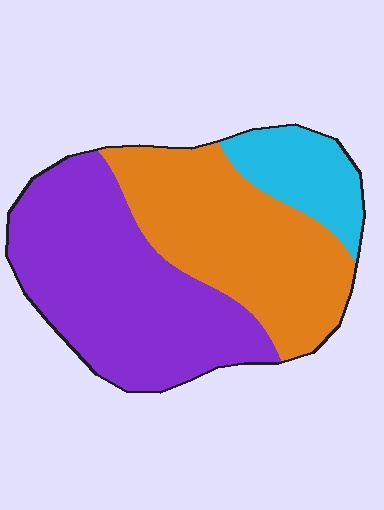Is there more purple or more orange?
Purple.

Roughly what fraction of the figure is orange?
Orange takes up about three eighths (3/8) of the figure.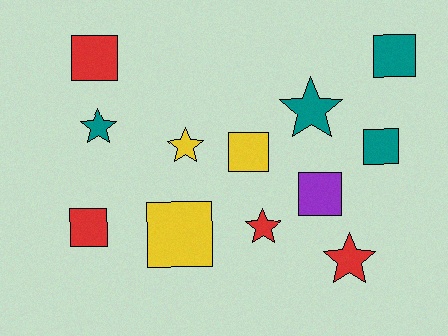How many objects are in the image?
There are 12 objects.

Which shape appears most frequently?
Square, with 7 objects.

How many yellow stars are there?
There is 1 yellow star.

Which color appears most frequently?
Teal, with 4 objects.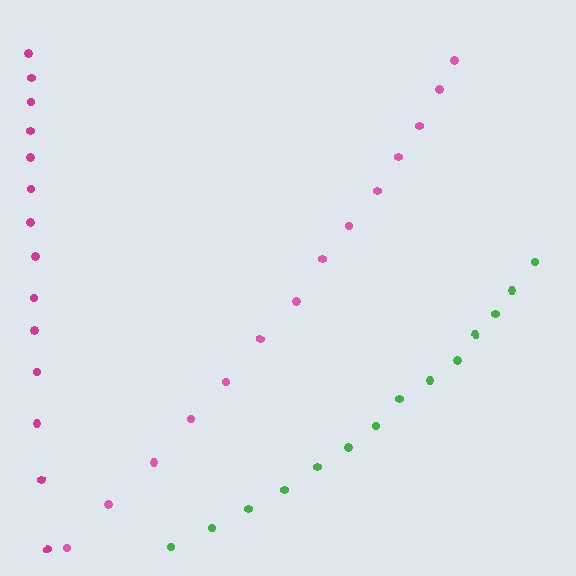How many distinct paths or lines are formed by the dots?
There are 3 distinct paths.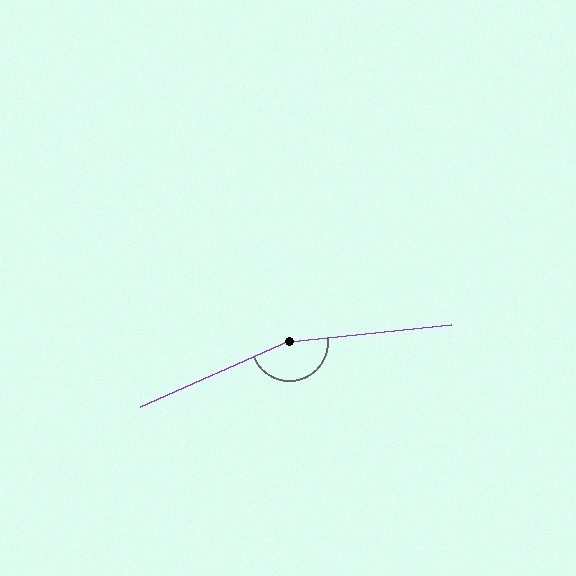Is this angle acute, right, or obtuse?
It is obtuse.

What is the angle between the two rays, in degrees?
Approximately 162 degrees.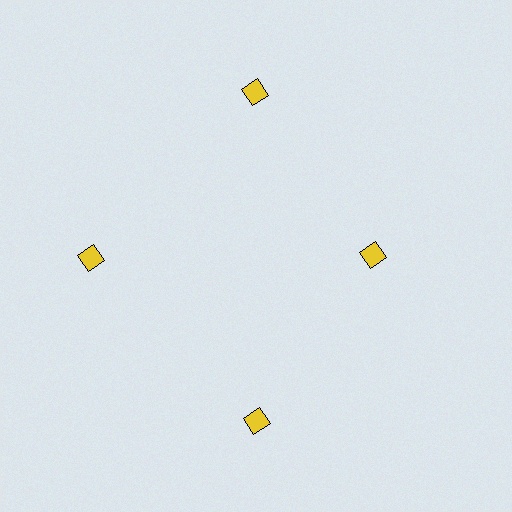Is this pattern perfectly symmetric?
No. The 4 yellow squares are arranged in a ring, but one element near the 3 o'clock position is pulled inward toward the center, breaking the 4-fold rotational symmetry.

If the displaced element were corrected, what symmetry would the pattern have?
It would have 4-fold rotational symmetry — the pattern would map onto itself every 90 degrees.